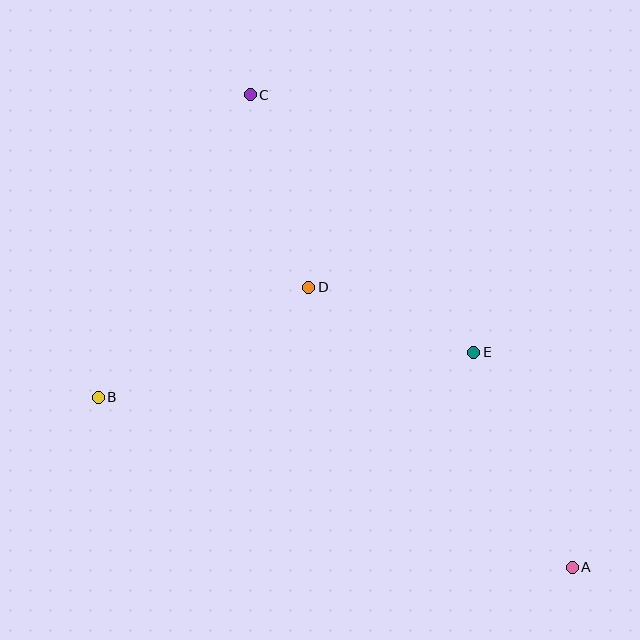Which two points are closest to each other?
Points D and E are closest to each other.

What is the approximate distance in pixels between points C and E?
The distance between C and E is approximately 341 pixels.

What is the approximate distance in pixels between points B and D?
The distance between B and D is approximately 237 pixels.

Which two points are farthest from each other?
Points A and C are farthest from each other.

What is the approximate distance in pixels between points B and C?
The distance between B and C is approximately 339 pixels.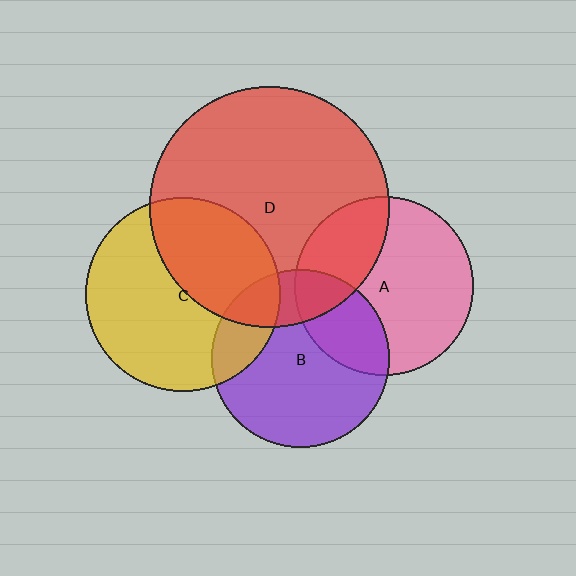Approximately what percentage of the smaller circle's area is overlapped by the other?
Approximately 30%.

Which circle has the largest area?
Circle D (red).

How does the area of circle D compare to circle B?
Approximately 1.8 times.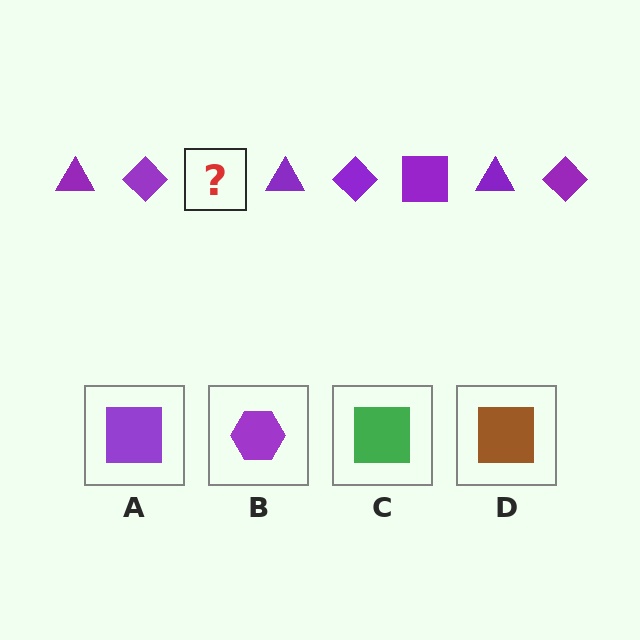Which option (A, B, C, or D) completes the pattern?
A.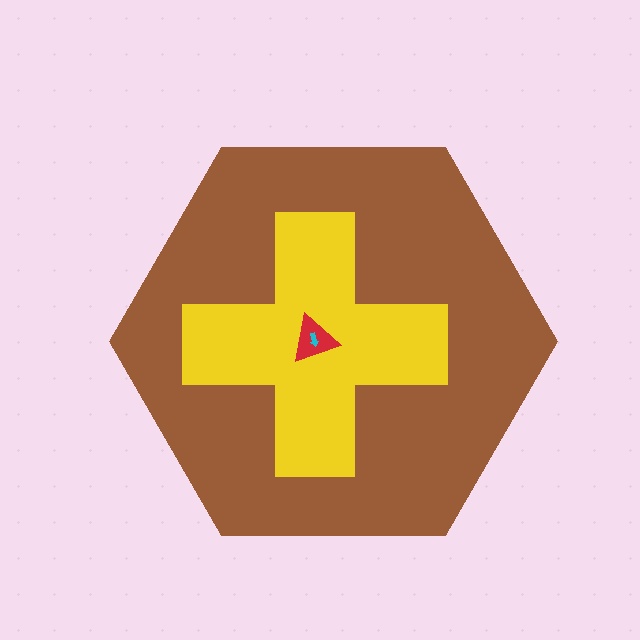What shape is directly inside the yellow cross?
The red triangle.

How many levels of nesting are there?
4.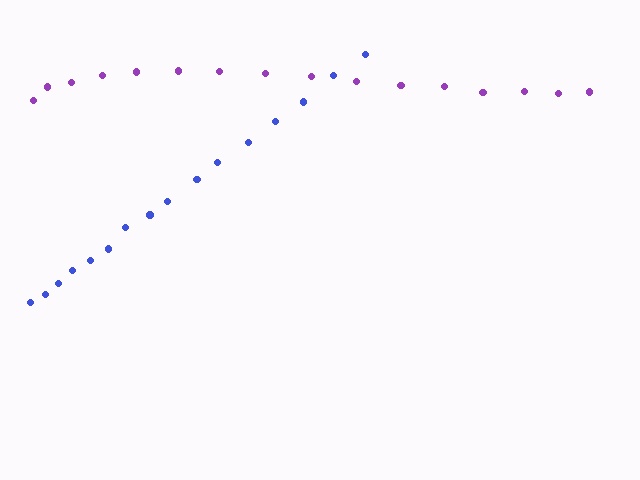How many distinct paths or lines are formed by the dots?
There are 2 distinct paths.